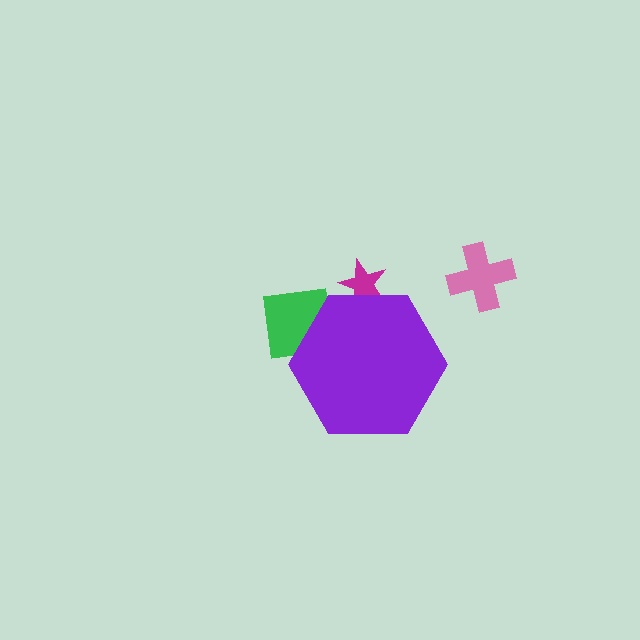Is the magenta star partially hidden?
Yes, the magenta star is partially hidden behind the purple hexagon.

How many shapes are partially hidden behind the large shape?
2 shapes are partially hidden.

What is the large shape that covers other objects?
A purple hexagon.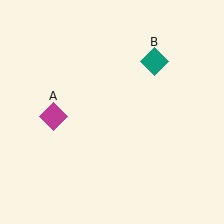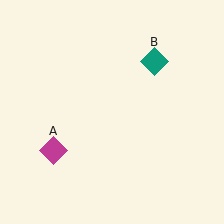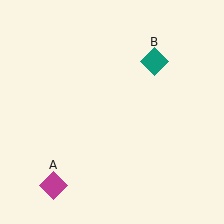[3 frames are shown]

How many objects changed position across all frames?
1 object changed position: magenta diamond (object A).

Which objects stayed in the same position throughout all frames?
Teal diamond (object B) remained stationary.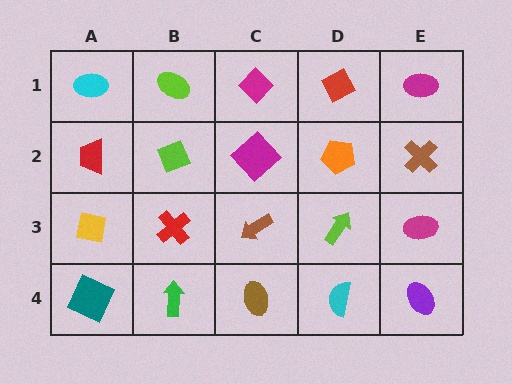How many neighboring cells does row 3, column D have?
4.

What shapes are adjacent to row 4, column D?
A lime arrow (row 3, column D), a brown ellipse (row 4, column C), a purple ellipse (row 4, column E).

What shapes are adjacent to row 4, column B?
A red cross (row 3, column B), a teal square (row 4, column A), a brown ellipse (row 4, column C).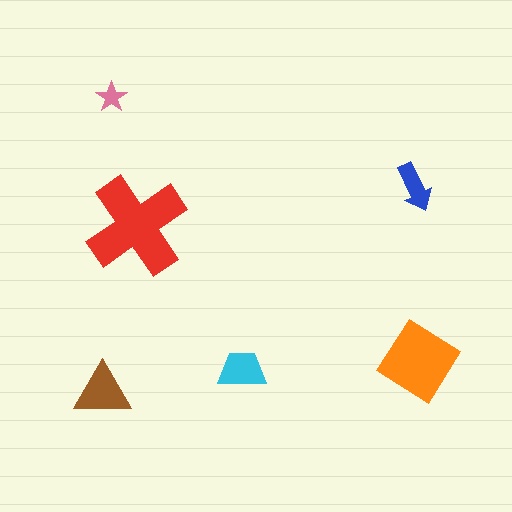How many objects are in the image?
There are 6 objects in the image.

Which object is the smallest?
The pink star.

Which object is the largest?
The red cross.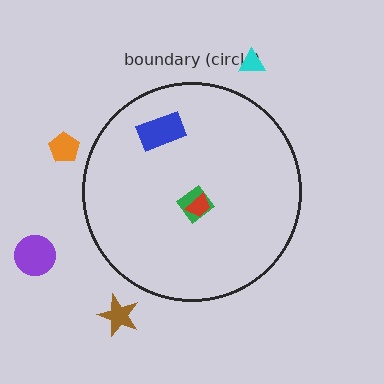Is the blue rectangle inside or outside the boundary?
Inside.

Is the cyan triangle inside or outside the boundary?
Outside.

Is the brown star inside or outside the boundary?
Outside.